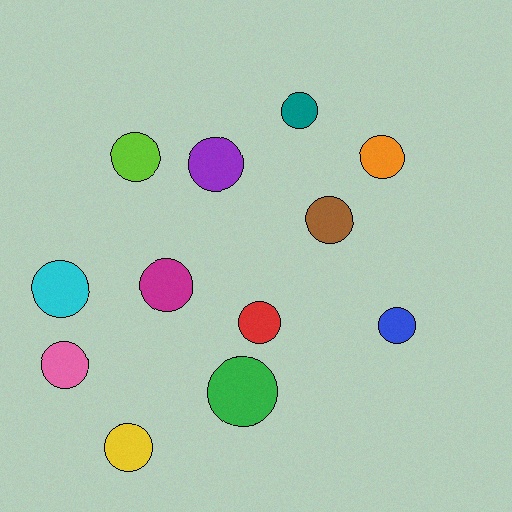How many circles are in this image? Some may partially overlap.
There are 12 circles.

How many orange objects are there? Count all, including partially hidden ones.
There is 1 orange object.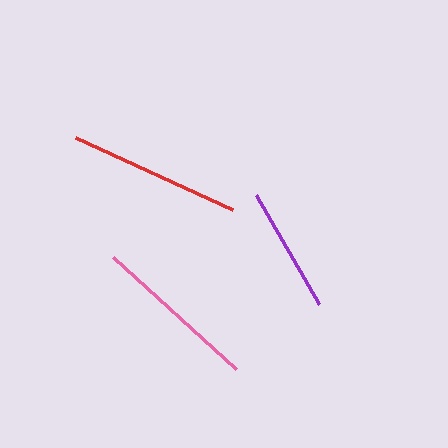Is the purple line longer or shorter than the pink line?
The pink line is longer than the purple line.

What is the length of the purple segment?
The purple segment is approximately 127 pixels long.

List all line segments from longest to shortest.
From longest to shortest: red, pink, purple.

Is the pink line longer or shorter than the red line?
The red line is longer than the pink line.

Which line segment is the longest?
The red line is the longest at approximately 173 pixels.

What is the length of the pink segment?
The pink segment is approximately 166 pixels long.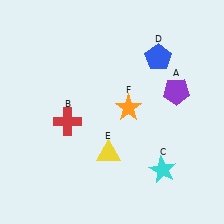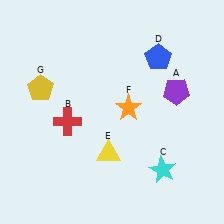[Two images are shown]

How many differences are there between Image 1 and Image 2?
There is 1 difference between the two images.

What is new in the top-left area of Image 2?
A yellow pentagon (G) was added in the top-left area of Image 2.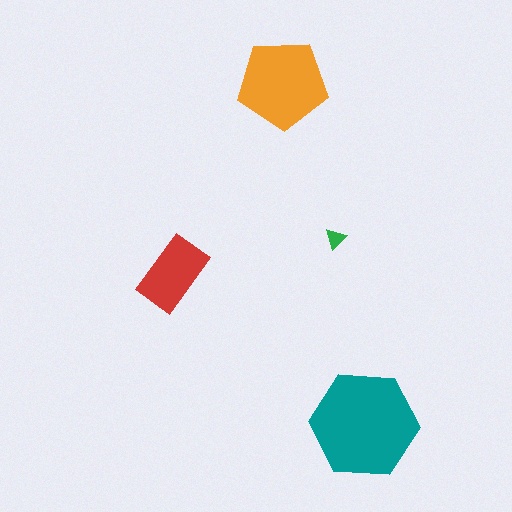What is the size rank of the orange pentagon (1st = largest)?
2nd.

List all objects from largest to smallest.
The teal hexagon, the orange pentagon, the red rectangle, the green triangle.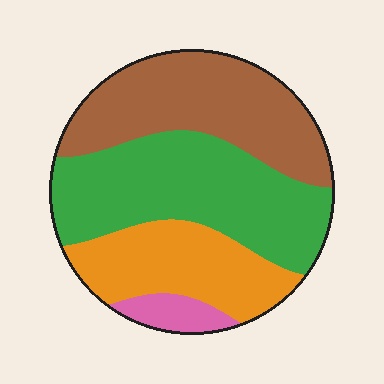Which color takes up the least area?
Pink, at roughly 5%.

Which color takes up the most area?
Green, at roughly 40%.